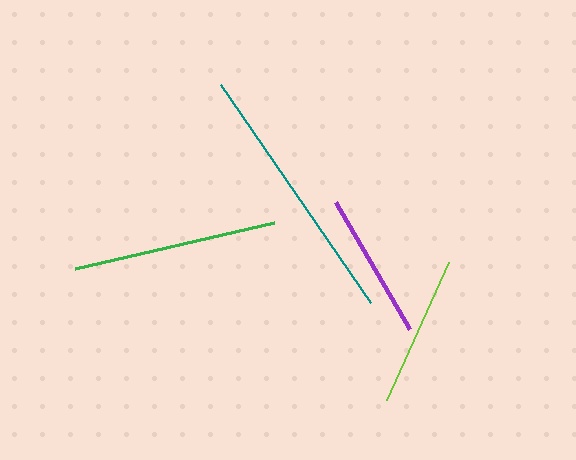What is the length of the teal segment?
The teal segment is approximately 264 pixels long.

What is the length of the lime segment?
The lime segment is approximately 152 pixels long.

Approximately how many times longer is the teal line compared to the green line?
The teal line is approximately 1.3 times the length of the green line.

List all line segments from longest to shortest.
From longest to shortest: teal, green, lime, purple.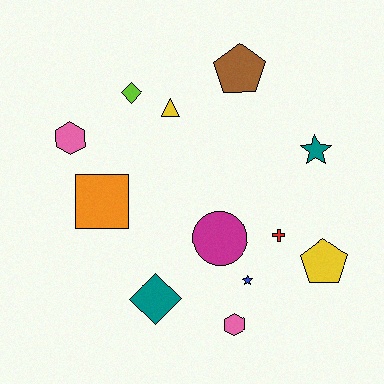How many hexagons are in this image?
There are 2 hexagons.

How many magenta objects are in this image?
There is 1 magenta object.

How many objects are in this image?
There are 12 objects.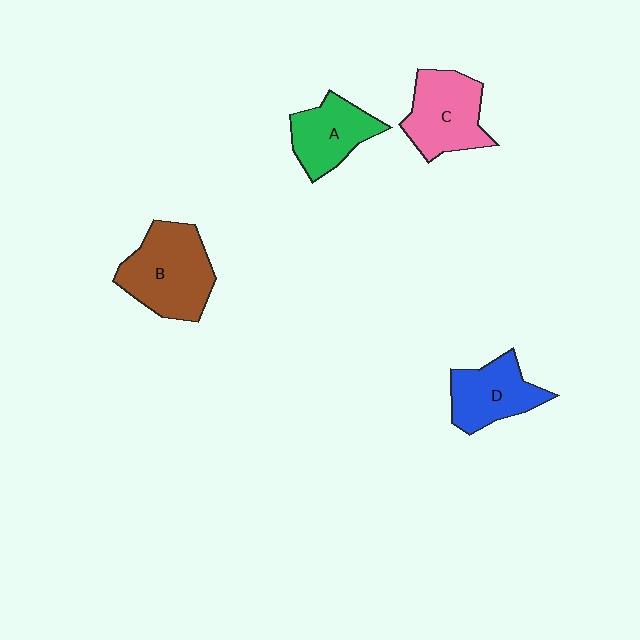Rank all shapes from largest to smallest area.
From largest to smallest: B (brown), C (pink), D (blue), A (green).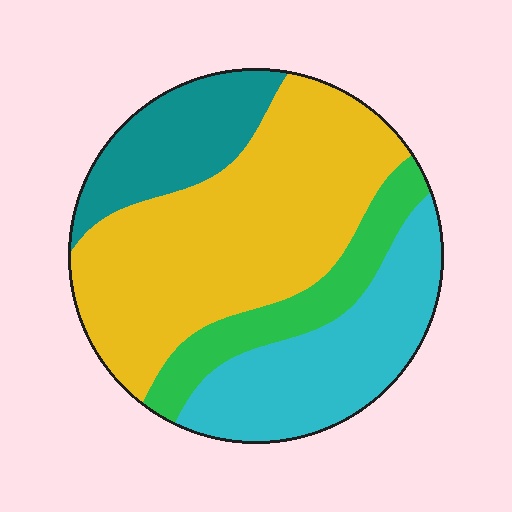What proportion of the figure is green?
Green covers 13% of the figure.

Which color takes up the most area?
Yellow, at roughly 45%.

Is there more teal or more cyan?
Cyan.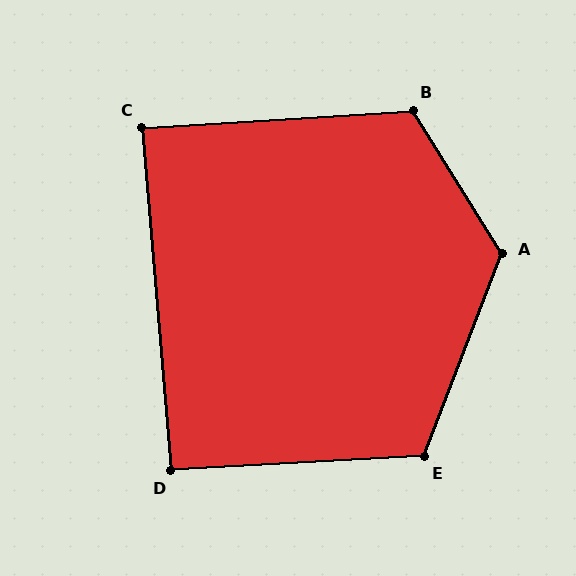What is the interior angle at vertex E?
Approximately 114 degrees (obtuse).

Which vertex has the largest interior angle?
A, at approximately 127 degrees.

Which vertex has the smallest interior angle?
C, at approximately 89 degrees.